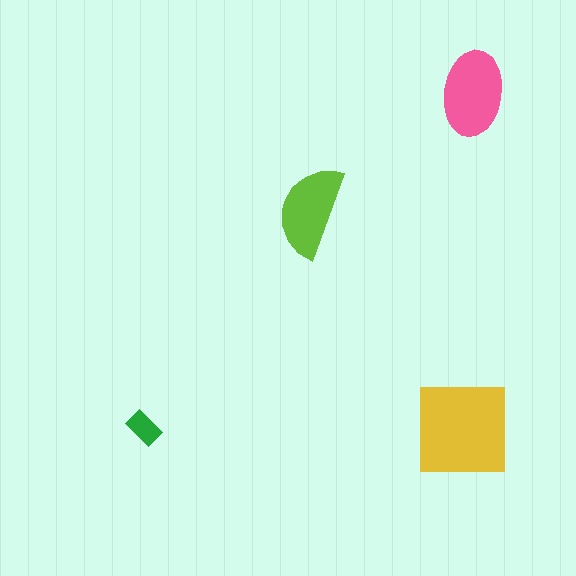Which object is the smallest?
The green rectangle.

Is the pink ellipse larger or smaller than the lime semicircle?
Larger.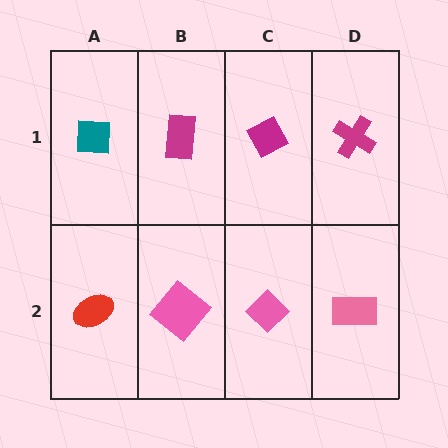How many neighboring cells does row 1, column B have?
3.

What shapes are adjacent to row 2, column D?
A magenta cross (row 1, column D), a pink diamond (row 2, column C).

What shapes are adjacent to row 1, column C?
A pink diamond (row 2, column C), a magenta rectangle (row 1, column B), a magenta cross (row 1, column D).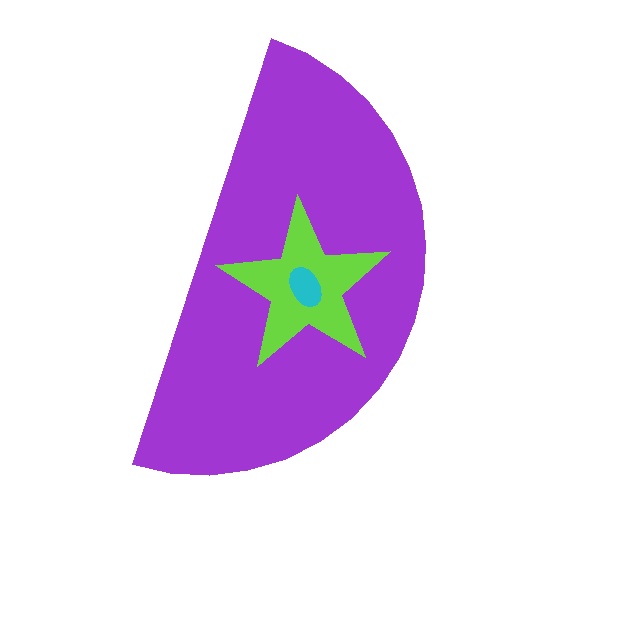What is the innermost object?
The cyan ellipse.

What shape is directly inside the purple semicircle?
The lime star.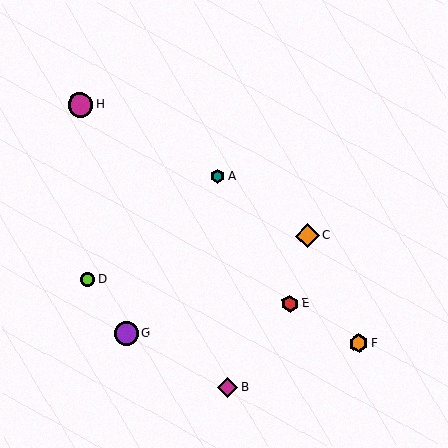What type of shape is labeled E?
Shape E is a red hexagon.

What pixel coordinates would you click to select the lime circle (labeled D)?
Click at (88, 280) to select the lime circle D.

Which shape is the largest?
The magenta circle (labeled H) is the largest.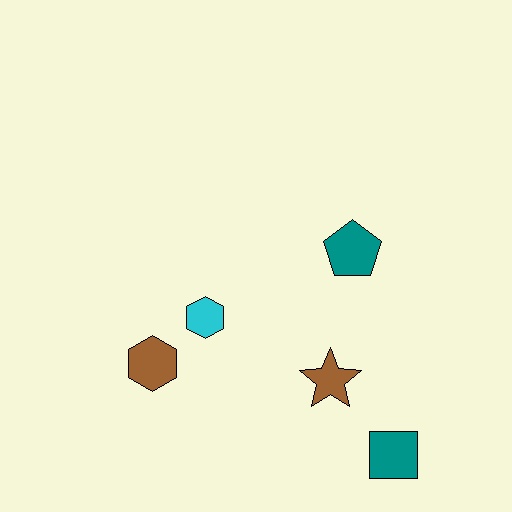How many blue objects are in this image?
There are no blue objects.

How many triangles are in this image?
There are no triangles.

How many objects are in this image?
There are 5 objects.